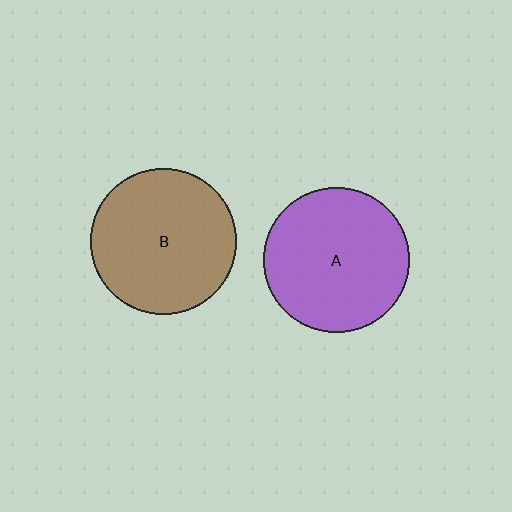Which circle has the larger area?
Circle B (brown).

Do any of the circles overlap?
No, none of the circles overlap.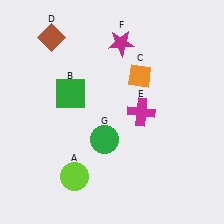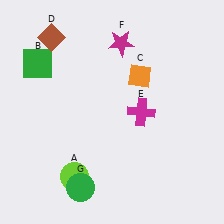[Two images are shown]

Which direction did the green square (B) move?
The green square (B) moved left.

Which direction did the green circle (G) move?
The green circle (G) moved down.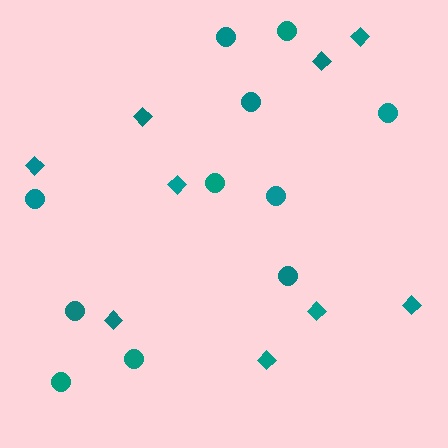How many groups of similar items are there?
There are 2 groups: one group of circles (11) and one group of diamonds (9).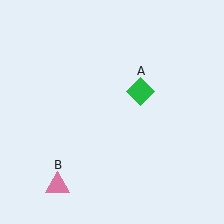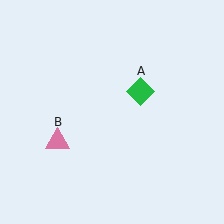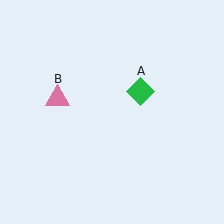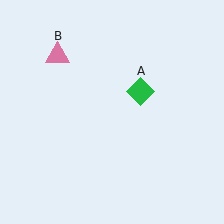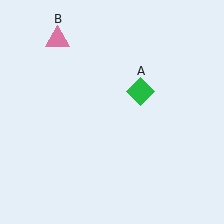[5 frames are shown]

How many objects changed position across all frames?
1 object changed position: pink triangle (object B).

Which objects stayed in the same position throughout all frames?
Green diamond (object A) remained stationary.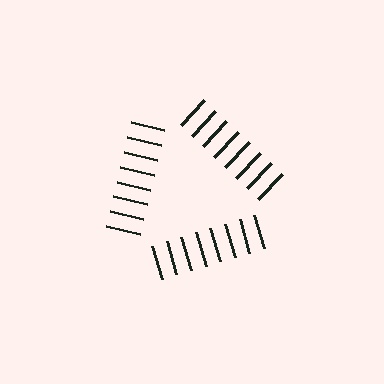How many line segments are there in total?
24 — 8 along each of the 3 edges.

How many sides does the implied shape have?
3 sides — the line-ends trace a triangle.